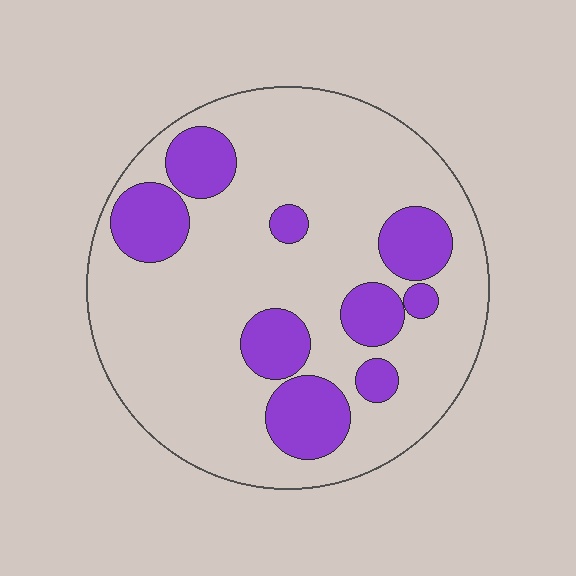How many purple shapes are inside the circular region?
9.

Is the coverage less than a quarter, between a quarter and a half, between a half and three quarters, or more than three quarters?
Less than a quarter.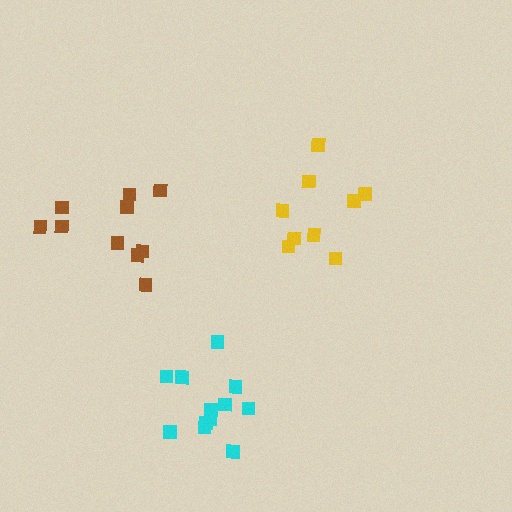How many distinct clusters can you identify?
There are 3 distinct clusters.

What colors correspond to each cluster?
The clusters are colored: brown, cyan, yellow.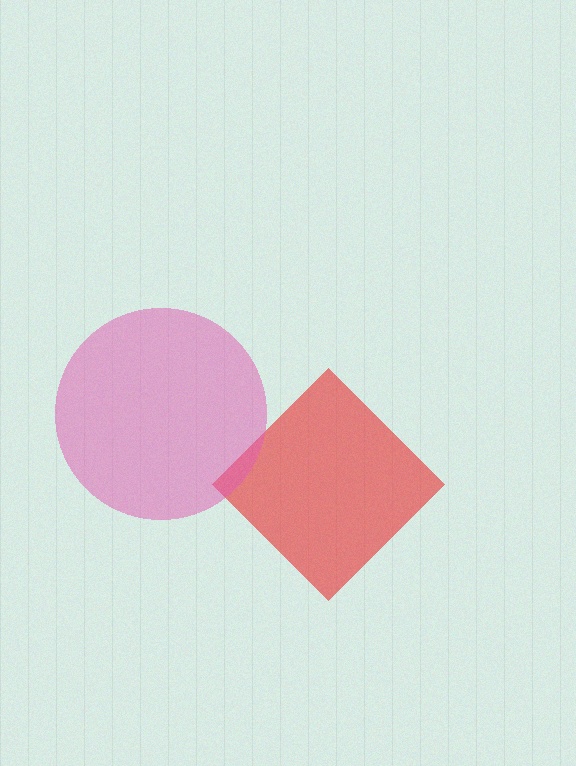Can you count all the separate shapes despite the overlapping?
Yes, there are 2 separate shapes.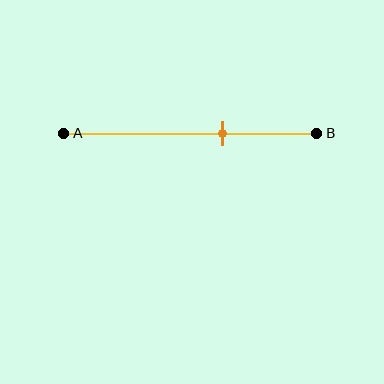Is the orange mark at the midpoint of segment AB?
No, the mark is at about 65% from A, not at the 50% midpoint.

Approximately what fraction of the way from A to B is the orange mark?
The orange mark is approximately 65% of the way from A to B.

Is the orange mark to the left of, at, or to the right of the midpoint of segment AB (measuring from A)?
The orange mark is to the right of the midpoint of segment AB.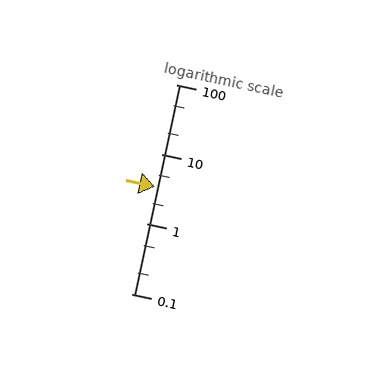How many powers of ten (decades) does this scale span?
The scale spans 3 decades, from 0.1 to 100.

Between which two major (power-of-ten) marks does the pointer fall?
The pointer is between 1 and 10.